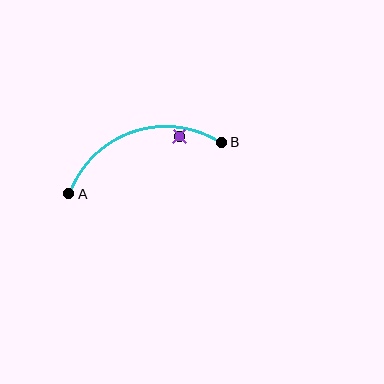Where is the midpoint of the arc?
The arc midpoint is the point on the curve farthest from the straight line joining A and B. It sits above that line.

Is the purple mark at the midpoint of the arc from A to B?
No — the purple mark does not lie on the arc at all. It sits slightly inside the curve.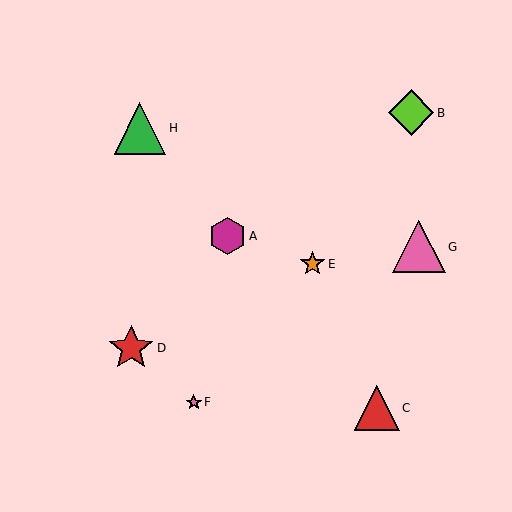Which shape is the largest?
The pink triangle (labeled G) is the largest.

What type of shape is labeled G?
Shape G is a pink triangle.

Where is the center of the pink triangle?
The center of the pink triangle is at (419, 247).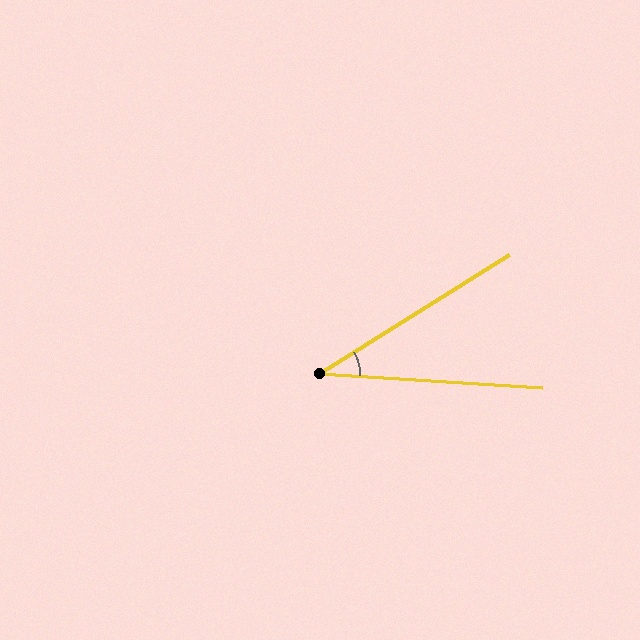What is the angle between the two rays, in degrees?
Approximately 36 degrees.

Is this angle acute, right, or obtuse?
It is acute.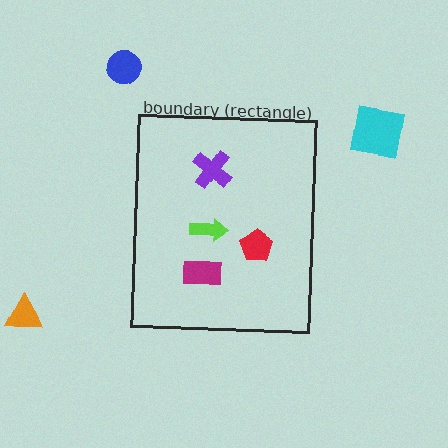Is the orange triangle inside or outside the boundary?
Outside.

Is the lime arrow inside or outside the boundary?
Inside.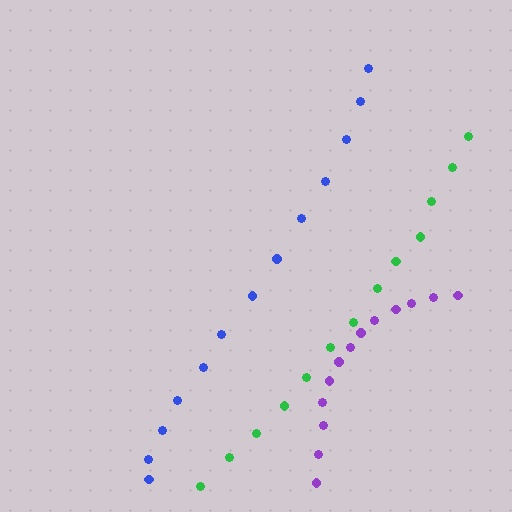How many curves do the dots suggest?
There are 3 distinct paths.